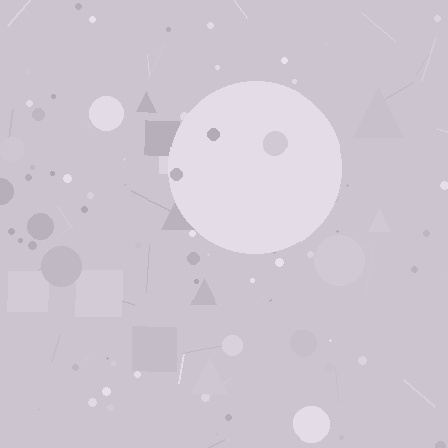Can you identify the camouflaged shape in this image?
The camouflaged shape is a circle.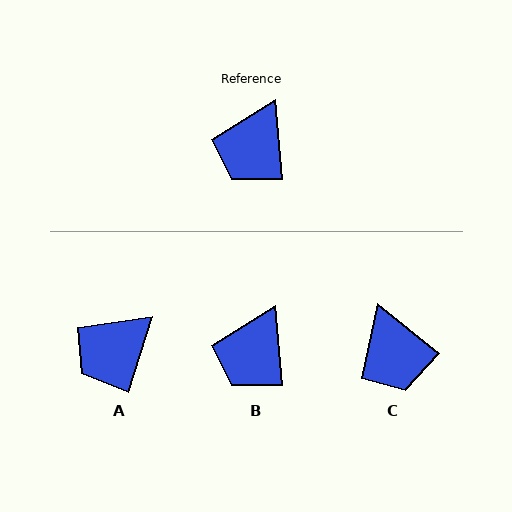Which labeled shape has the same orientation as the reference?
B.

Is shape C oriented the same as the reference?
No, it is off by about 47 degrees.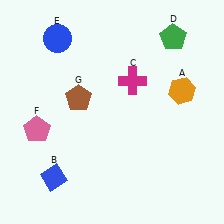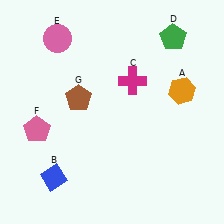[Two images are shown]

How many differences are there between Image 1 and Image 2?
There is 1 difference between the two images.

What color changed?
The circle (E) changed from blue in Image 1 to pink in Image 2.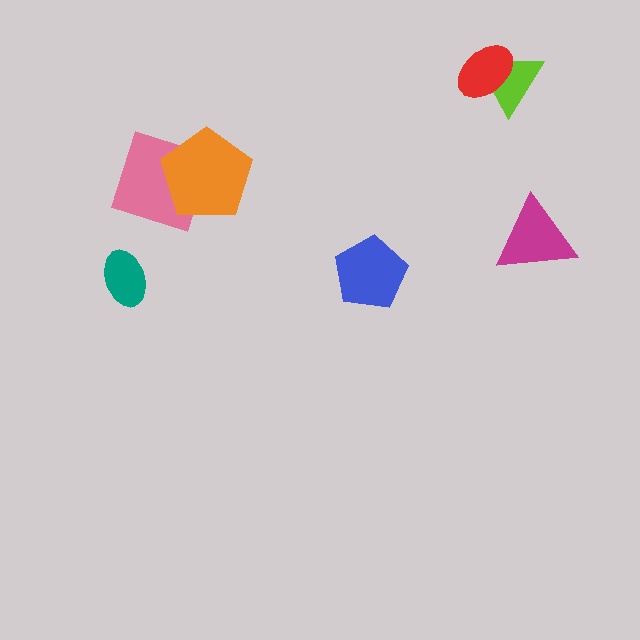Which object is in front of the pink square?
The orange pentagon is in front of the pink square.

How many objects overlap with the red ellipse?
1 object overlaps with the red ellipse.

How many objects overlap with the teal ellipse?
0 objects overlap with the teal ellipse.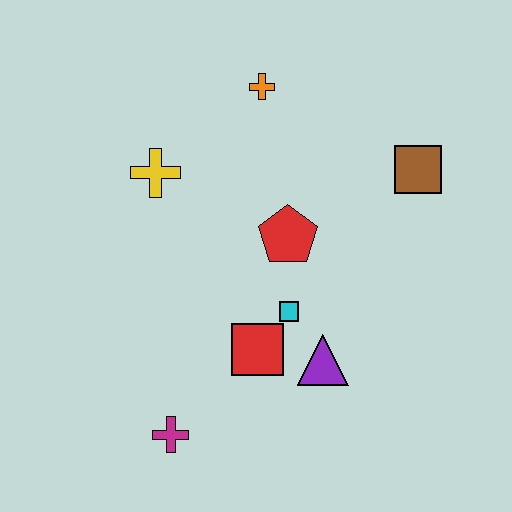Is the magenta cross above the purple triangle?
No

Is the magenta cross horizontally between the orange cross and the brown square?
No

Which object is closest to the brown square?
The red pentagon is closest to the brown square.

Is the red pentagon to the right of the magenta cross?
Yes